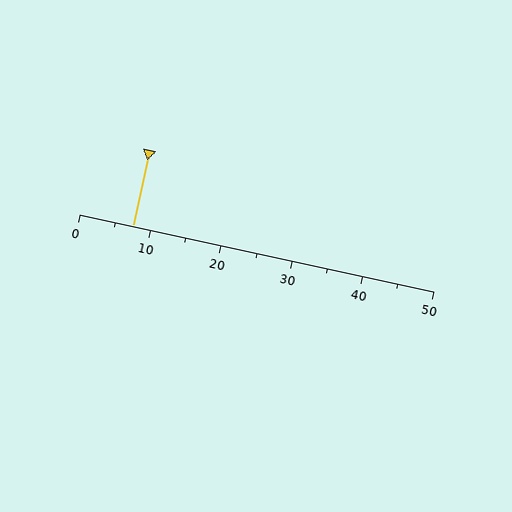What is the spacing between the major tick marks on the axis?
The major ticks are spaced 10 apart.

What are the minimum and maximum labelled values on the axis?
The axis runs from 0 to 50.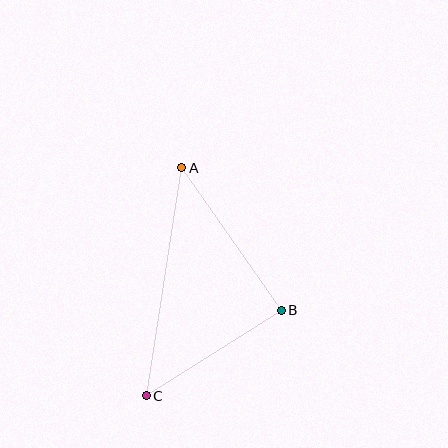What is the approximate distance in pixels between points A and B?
The distance between A and B is approximately 174 pixels.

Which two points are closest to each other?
Points B and C are closest to each other.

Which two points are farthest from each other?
Points A and C are farthest from each other.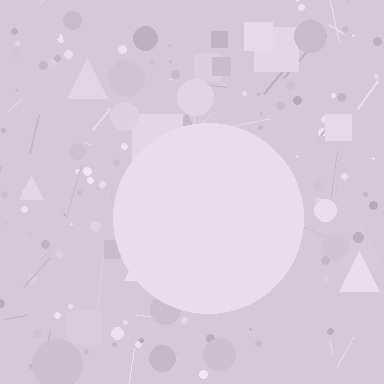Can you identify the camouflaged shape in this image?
The camouflaged shape is a circle.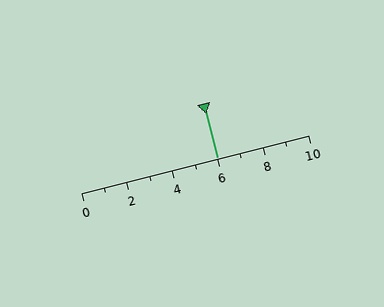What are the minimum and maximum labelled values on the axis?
The axis runs from 0 to 10.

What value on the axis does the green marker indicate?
The marker indicates approximately 6.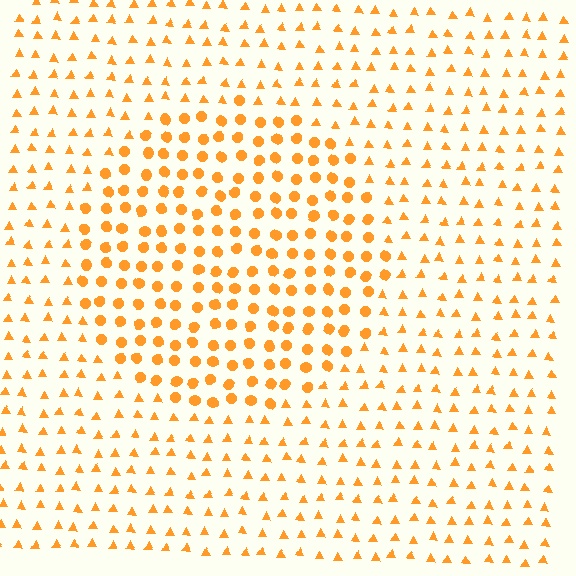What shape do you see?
I see a circle.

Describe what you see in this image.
The image is filled with small orange elements arranged in a uniform grid. A circle-shaped region contains circles, while the surrounding area contains triangles. The boundary is defined purely by the change in element shape.